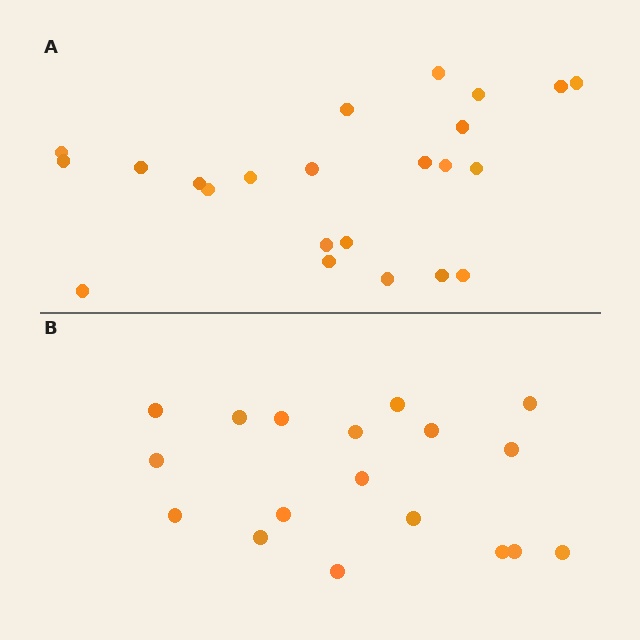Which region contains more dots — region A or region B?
Region A (the top region) has more dots.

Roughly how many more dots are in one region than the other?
Region A has about 5 more dots than region B.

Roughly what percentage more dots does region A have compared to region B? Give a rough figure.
About 30% more.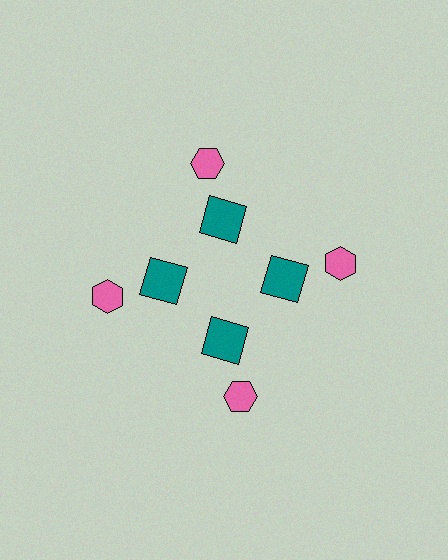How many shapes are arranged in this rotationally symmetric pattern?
There are 8 shapes, arranged in 4 groups of 2.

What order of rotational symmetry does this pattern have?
This pattern has 4-fold rotational symmetry.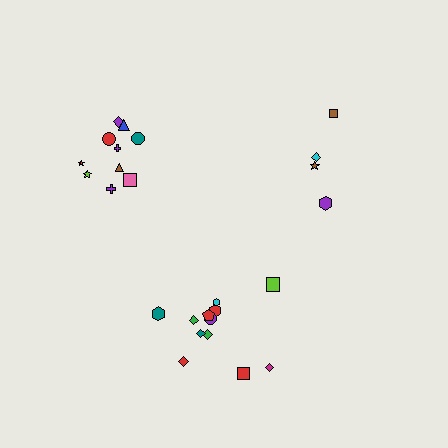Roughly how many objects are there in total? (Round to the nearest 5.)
Roughly 25 objects in total.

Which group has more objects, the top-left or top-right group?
The top-left group.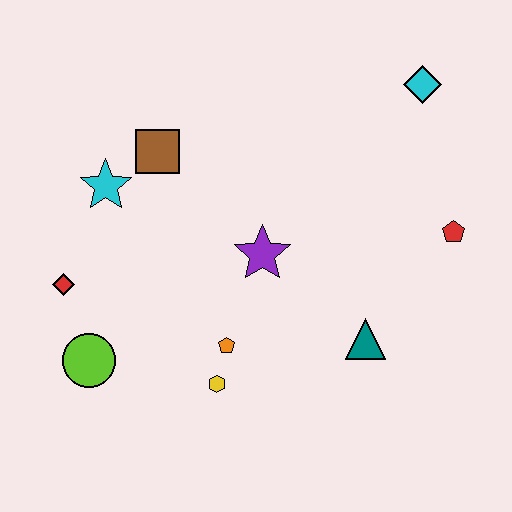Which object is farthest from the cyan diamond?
The lime circle is farthest from the cyan diamond.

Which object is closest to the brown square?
The cyan star is closest to the brown square.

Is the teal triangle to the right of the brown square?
Yes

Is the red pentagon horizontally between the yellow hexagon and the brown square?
No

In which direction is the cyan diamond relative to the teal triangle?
The cyan diamond is above the teal triangle.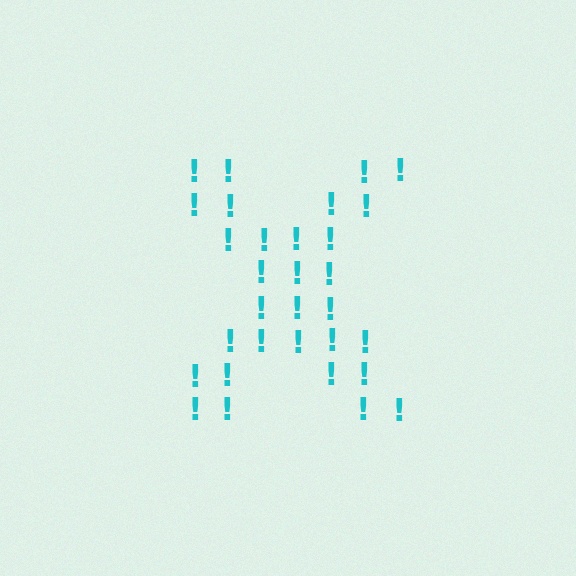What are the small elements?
The small elements are exclamation marks.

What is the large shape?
The large shape is the letter X.